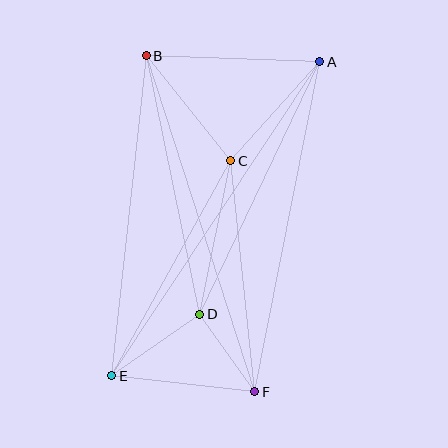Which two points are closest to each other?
Points D and F are closest to each other.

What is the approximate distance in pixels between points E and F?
The distance between E and F is approximately 144 pixels.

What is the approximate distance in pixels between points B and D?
The distance between B and D is approximately 264 pixels.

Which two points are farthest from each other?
Points A and E are farthest from each other.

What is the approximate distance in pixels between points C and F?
The distance between C and F is approximately 232 pixels.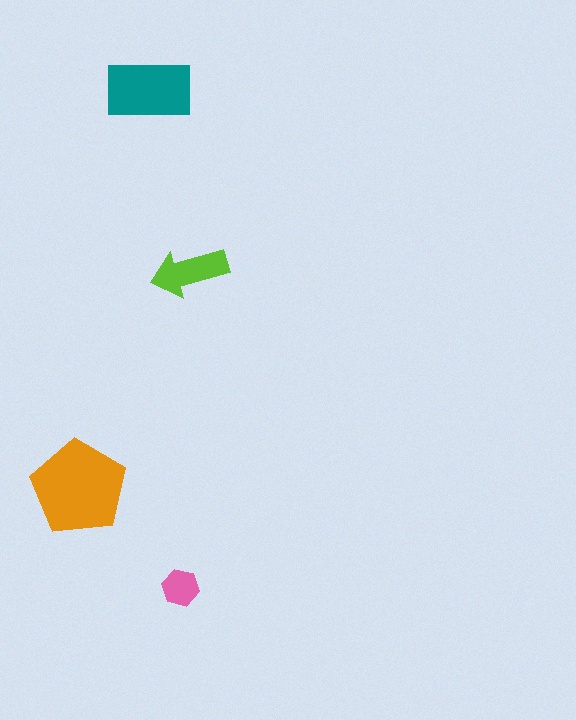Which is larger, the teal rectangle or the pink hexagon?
The teal rectangle.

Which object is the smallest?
The pink hexagon.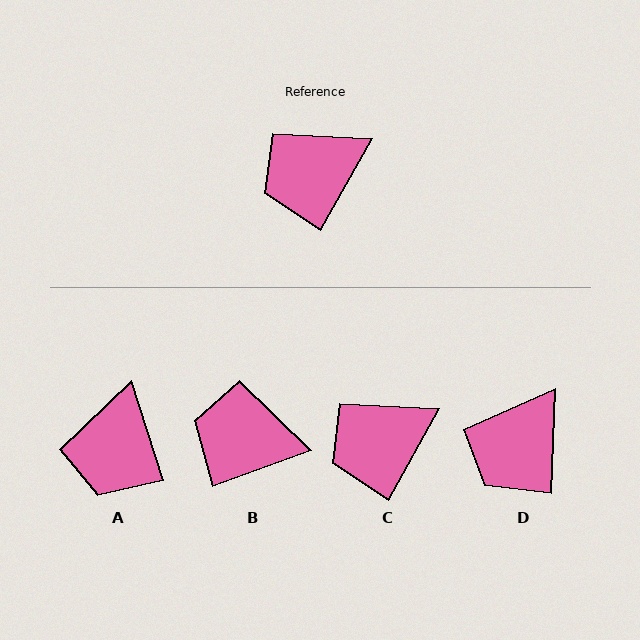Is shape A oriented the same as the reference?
No, it is off by about 46 degrees.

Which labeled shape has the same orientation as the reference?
C.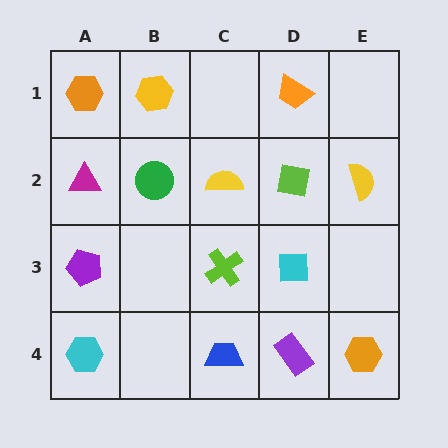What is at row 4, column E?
An orange hexagon.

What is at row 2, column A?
A magenta triangle.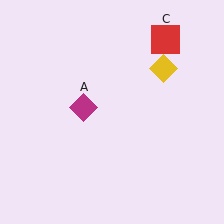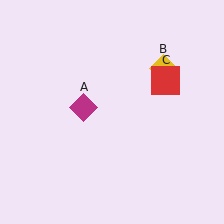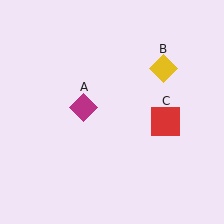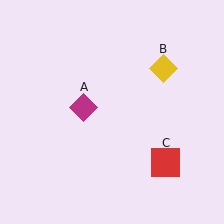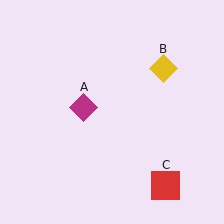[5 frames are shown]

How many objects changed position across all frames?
1 object changed position: red square (object C).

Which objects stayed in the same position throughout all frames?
Magenta diamond (object A) and yellow diamond (object B) remained stationary.